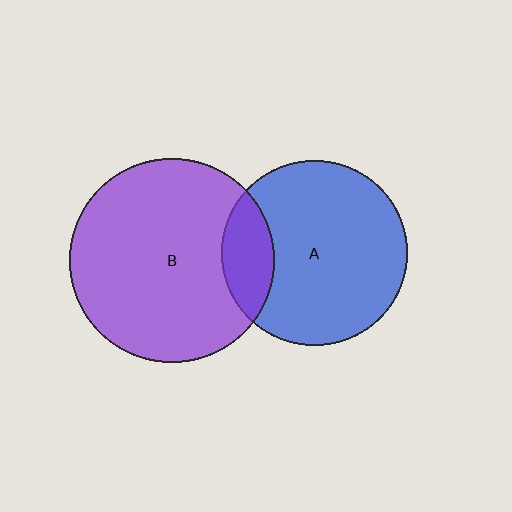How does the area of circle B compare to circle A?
Approximately 1.2 times.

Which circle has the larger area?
Circle B (purple).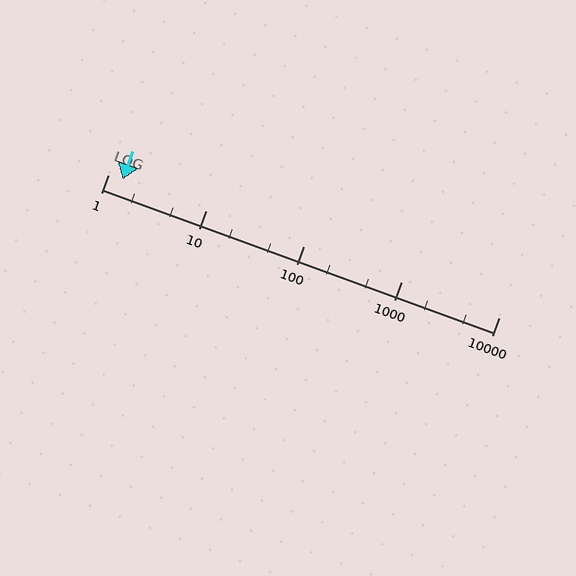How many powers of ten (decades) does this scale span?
The scale spans 4 decades, from 1 to 10000.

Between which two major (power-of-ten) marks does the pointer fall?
The pointer is between 1 and 10.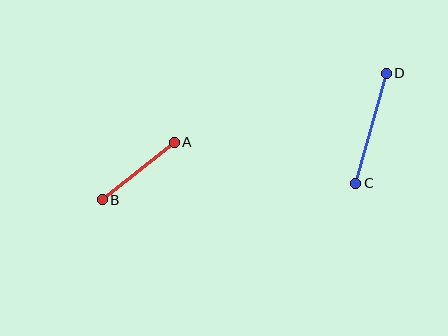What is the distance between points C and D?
The distance is approximately 114 pixels.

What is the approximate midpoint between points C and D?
The midpoint is at approximately (371, 128) pixels.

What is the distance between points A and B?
The distance is approximately 92 pixels.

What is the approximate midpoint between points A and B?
The midpoint is at approximately (138, 171) pixels.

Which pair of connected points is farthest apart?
Points C and D are farthest apart.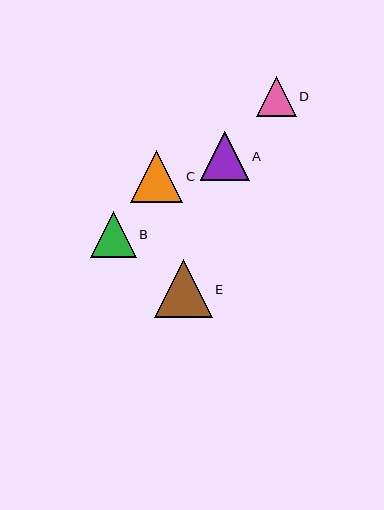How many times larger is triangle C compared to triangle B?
Triangle C is approximately 1.1 times the size of triangle B.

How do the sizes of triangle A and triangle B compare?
Triangle A and triangle B are approximately the same size.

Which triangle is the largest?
Triangle E is the largest with a size of approximately 58 pixels.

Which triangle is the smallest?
Triangle D is the smallest with a size of approximately 40 pixels.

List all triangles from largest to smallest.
From largest to smallest: E, C, A, B, D.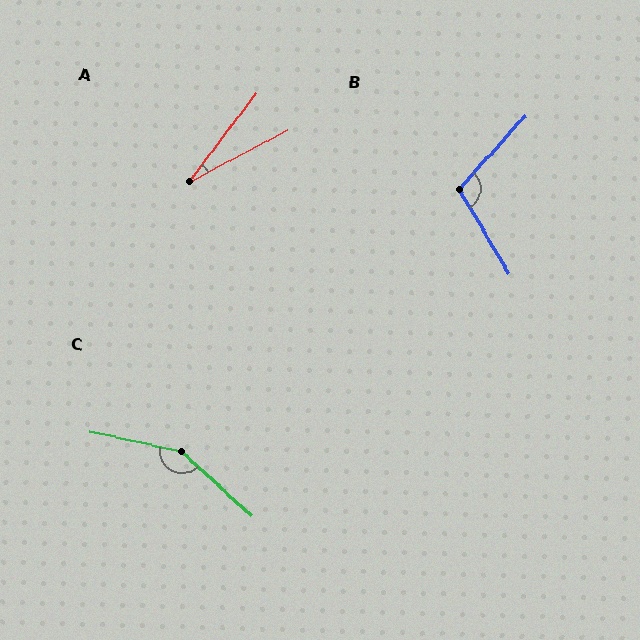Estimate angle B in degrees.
Approximately 107 degrees.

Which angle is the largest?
C, at approximately 150 degrees.